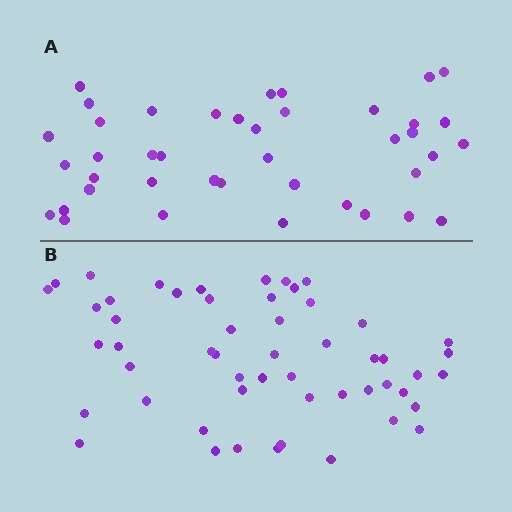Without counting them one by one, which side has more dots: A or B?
Region B (the bottom region) has more dots.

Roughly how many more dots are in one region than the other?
Region B has roughly 12 or so more dots than region A.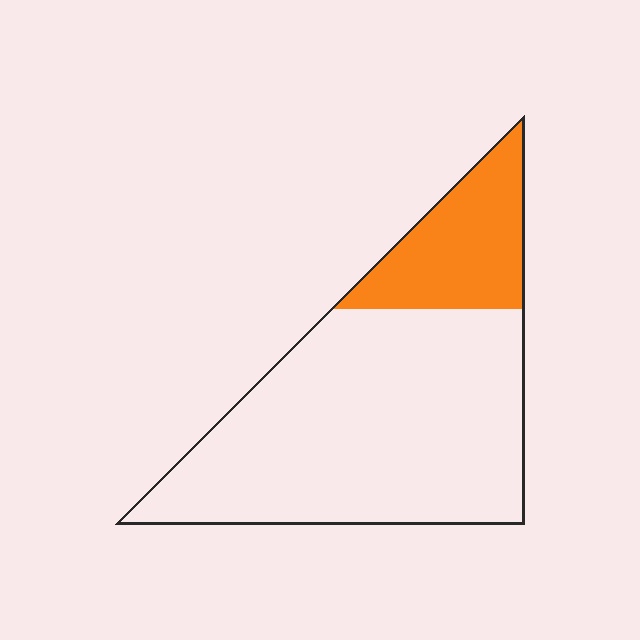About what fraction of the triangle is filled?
About one fifth (1/5).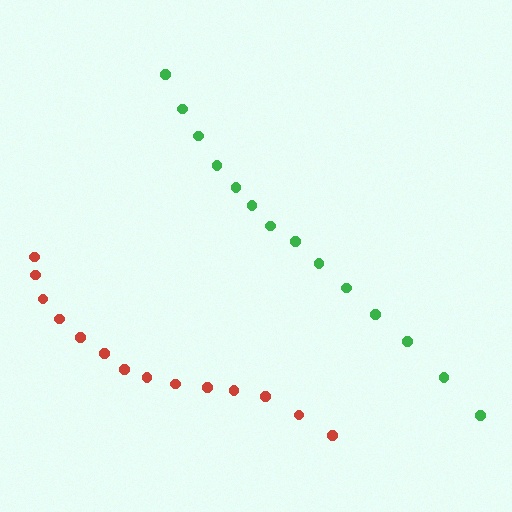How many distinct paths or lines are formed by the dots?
There are 2 distinct paths.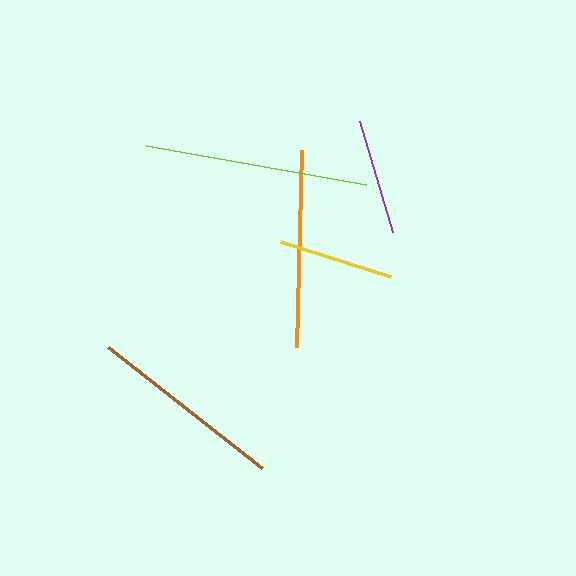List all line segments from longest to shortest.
From longest to shortest: lime, orange, brown, purple, yellow.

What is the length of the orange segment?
The orange segment is approximately 197 pixels long.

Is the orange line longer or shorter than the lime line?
The lime line is longer than the orange line.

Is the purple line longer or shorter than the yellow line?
The purple line is longer than the yellow line.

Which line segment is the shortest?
The yellow line is the shortest at approximately 115 pixels.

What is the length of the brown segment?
The brown segment is approximately 196 pixels long.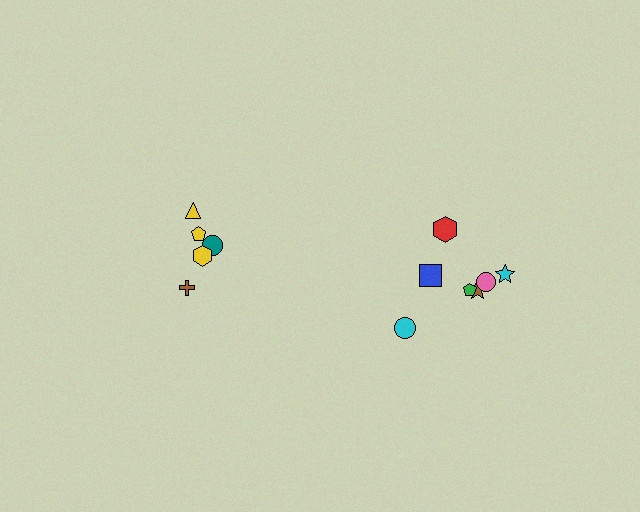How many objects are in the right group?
There are 7 objects.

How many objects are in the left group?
There are 5 objects.